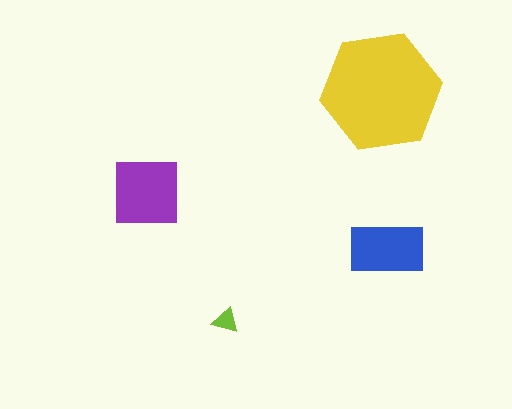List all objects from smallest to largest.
The lime triangle, the blue rectangle, the purple square, the yellow hexagon.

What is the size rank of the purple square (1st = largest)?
2nd.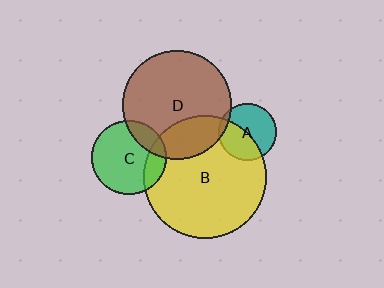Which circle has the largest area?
Circle B (yellow).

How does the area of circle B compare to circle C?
Approximately 2.7 times.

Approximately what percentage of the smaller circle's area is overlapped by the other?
Approximately 20%.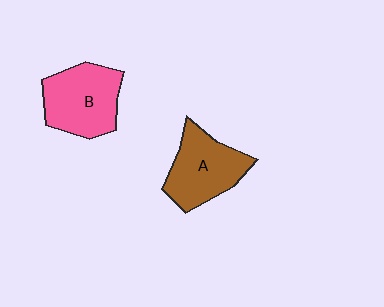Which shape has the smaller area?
Shape A (brown).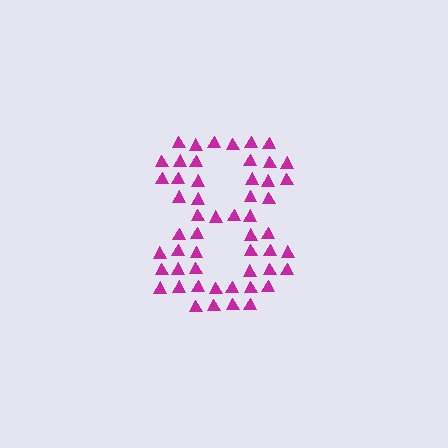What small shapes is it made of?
It is made of small triangles.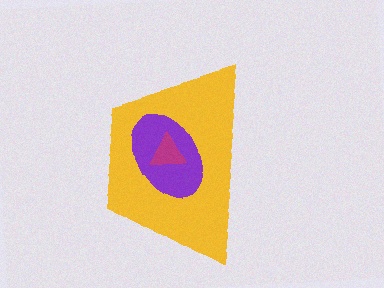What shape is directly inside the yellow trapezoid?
The purple ellipse.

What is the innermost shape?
The magenta triangle.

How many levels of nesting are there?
3.